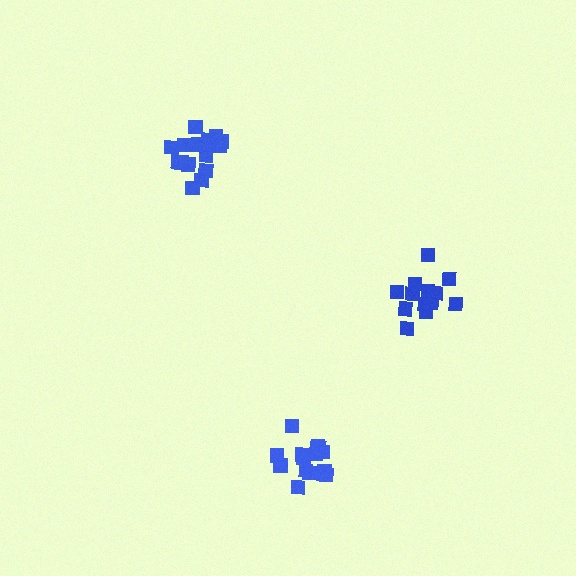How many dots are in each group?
Group 1: 17 dots, Group 2: 14 dots, Group 3: 15 dots (46 total).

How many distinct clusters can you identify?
There are 3 distinct clusters.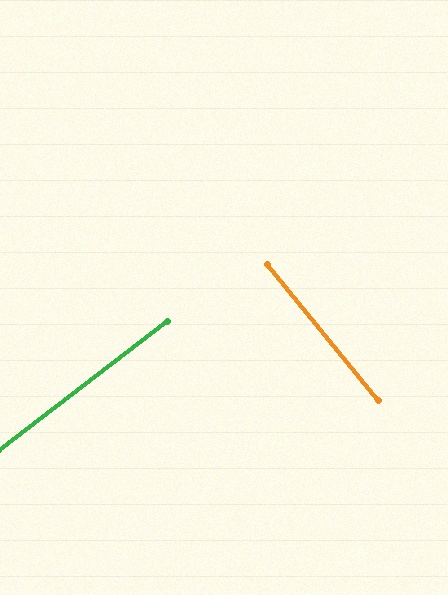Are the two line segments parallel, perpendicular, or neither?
Perpendicular — they meet at approximately 88°.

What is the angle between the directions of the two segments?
Approximately 88 degrees.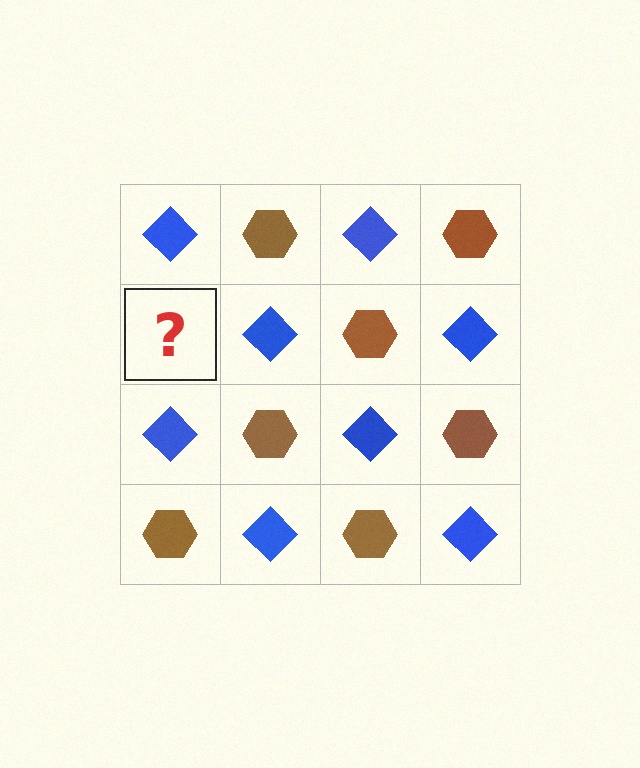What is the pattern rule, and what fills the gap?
The rule is that it alternates blue diamond and brown hexagon in a checkerboard pattern. The gap should be filled with a brown hexagon.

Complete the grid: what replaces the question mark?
The question mark should be replaced with a brown hexagon.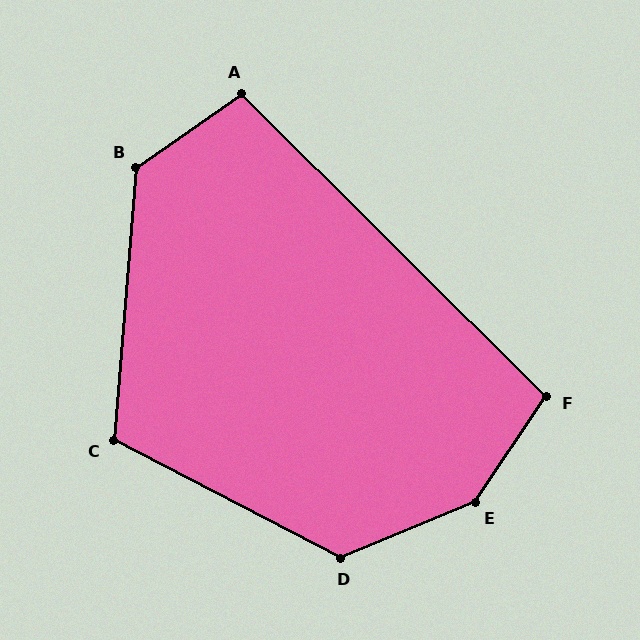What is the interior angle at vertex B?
Approximately 129 degrees (obtuse).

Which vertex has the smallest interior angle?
A, at approximately 100 degrees.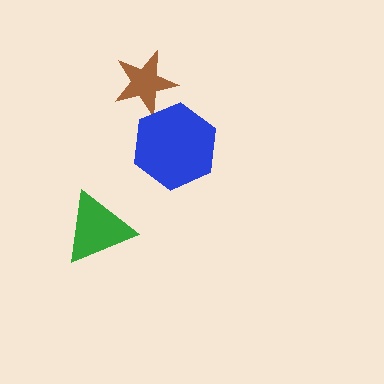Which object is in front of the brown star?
The blue hexagon is in front of the brown star.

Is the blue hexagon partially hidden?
No, no other shape covers it.